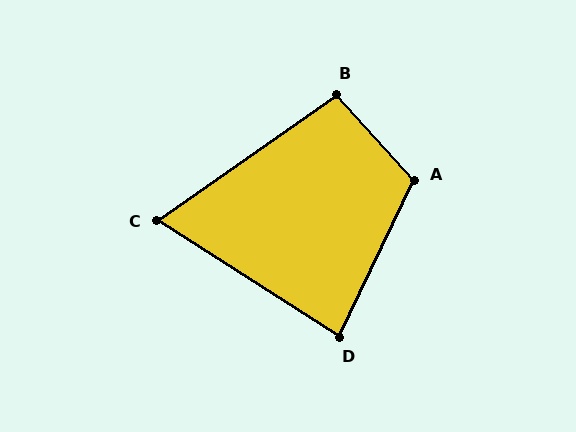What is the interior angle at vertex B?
Approximately 97 degrees (obtuse).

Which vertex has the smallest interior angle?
C, at approximately 68 degrees.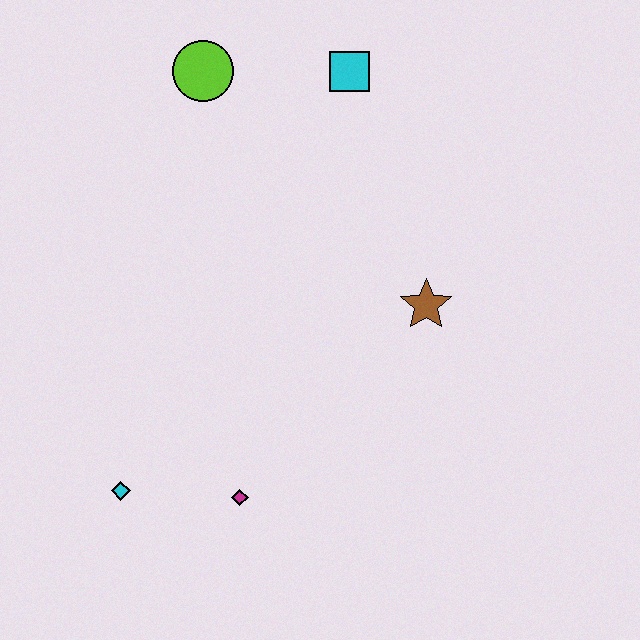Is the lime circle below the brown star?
No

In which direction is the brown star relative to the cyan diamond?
The brown star is to the right of the cyan diamond.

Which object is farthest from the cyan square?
The cyan diamond is farthest from the cyan square.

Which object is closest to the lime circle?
The cyan square is closest to the lime circle.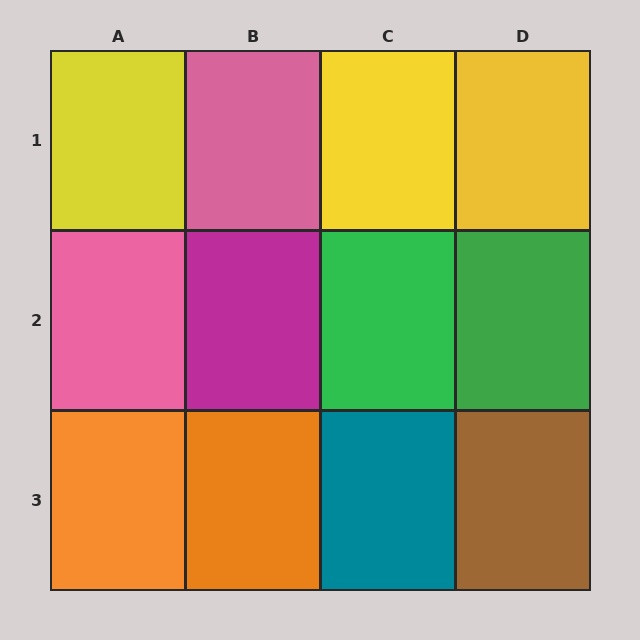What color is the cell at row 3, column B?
Orange.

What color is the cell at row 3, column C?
Teal.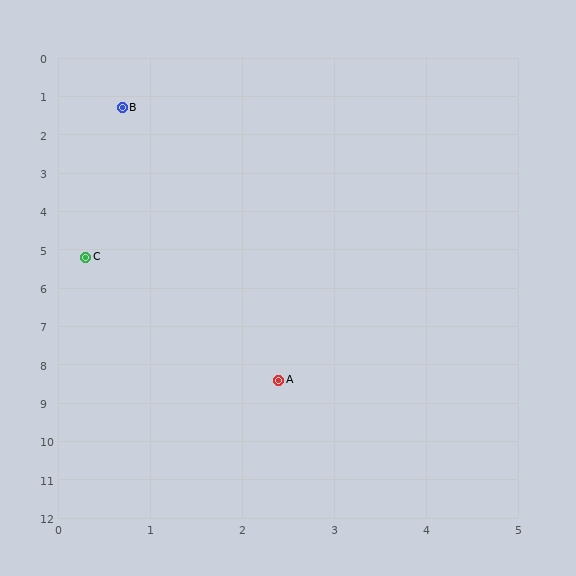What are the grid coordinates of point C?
Point C is at approximately (0.3, 5.2).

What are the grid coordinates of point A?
Point A is at approximately (2.4, 8.4).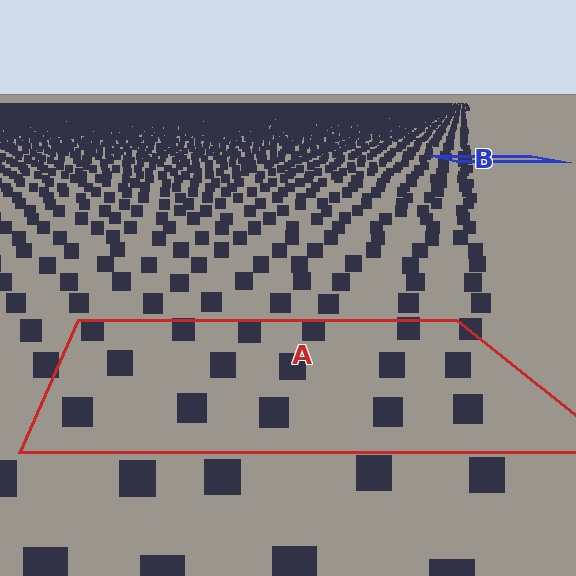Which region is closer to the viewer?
Region A is closer. The texture elements there are larger and more spread out.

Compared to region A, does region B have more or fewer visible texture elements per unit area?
Region B has more texture elements per unit area — they are packed more densely because it is farther away.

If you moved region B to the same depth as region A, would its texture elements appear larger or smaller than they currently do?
They would appear larger. At a closer depth, the same texture elements are projected at a bigger on-screen size.